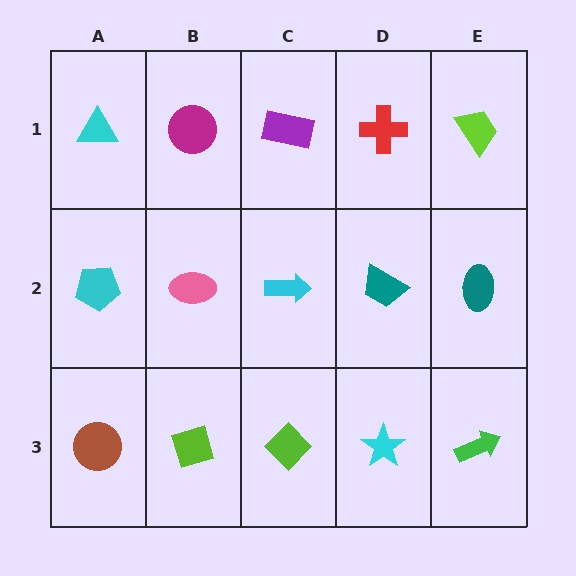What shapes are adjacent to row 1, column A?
A cyan pentagon (row 2, column A), a magenta circle (row 1, column B).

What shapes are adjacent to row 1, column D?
A teal trapezoid (row 2, column D), a purple rectangle (row 1, column C), a lime trapezoid (row 1, column E).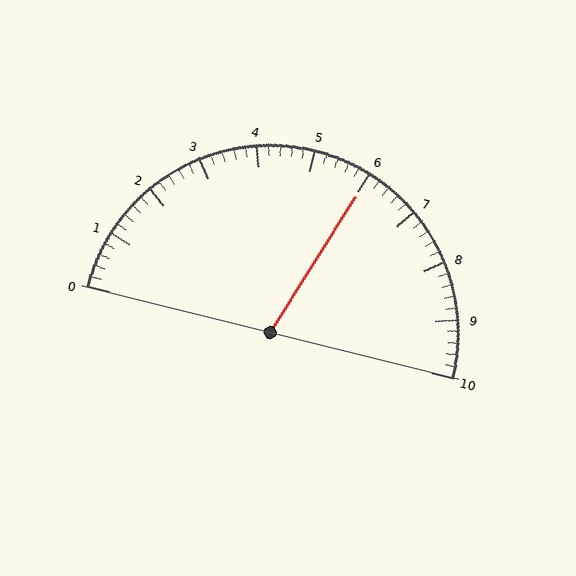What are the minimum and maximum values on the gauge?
The gauge ranges from 0 to 10.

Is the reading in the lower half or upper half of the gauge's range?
The reading is in the upper half of the range (0 to 10).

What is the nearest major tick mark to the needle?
The nearest major tick mark is 6.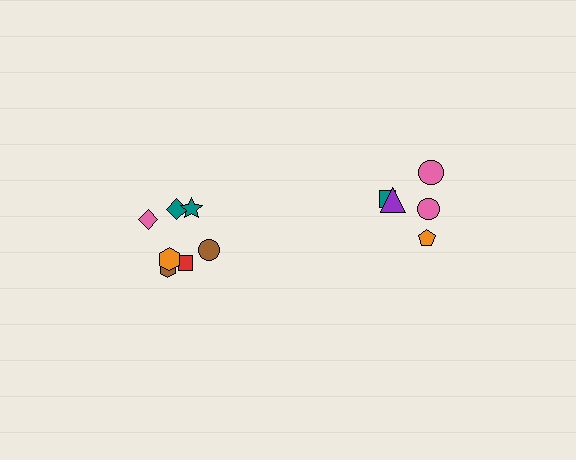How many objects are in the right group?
There are 5 objects.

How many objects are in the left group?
There are 7 objects.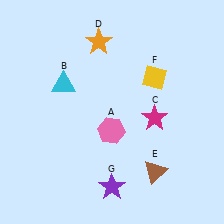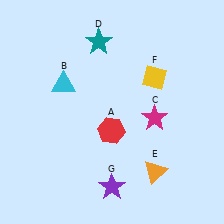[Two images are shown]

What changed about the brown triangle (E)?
In Image 1, E is brown. In Image 2, it changed to orange.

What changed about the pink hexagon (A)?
In Image 1, A is pink. In Image 2, it changed to red.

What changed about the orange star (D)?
In Image 1, D is orange. In Image 2, it changed to teal.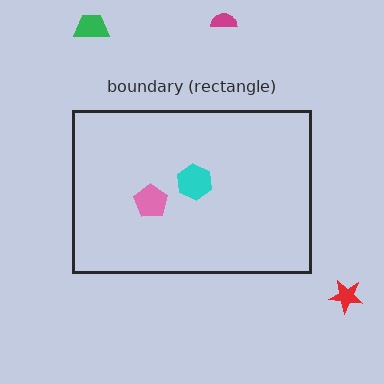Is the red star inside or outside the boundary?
Outside.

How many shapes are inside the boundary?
2 inside, 3 outside.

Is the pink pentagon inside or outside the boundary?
Inside.